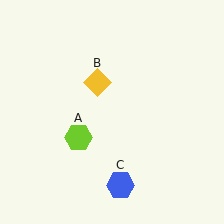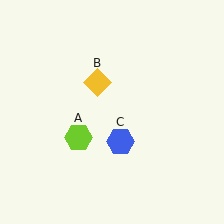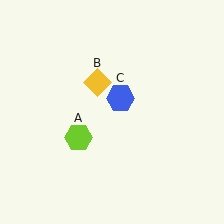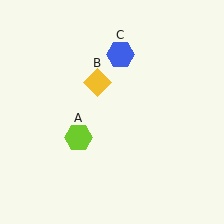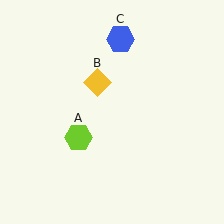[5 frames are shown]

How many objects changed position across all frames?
1 object changed position: blue hexagon (object C).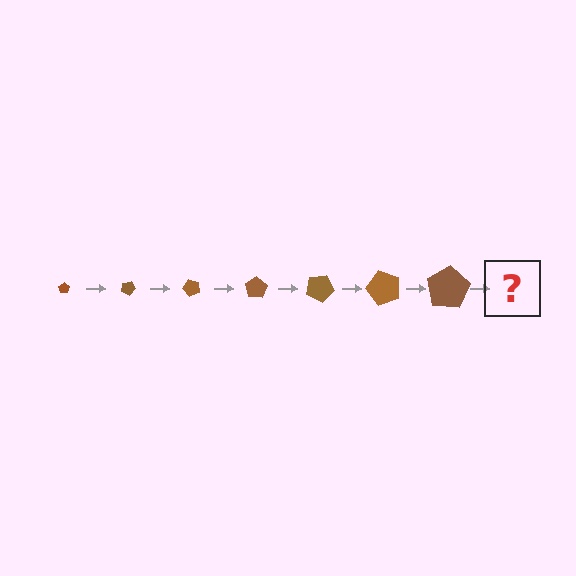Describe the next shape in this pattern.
It should be a pentagon, larger than the previous one and rotated 175 degrees from the start.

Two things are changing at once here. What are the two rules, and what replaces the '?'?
The two rules are that the pentagon grows larger each step and it rotates 25 degrees each step. The '?' should be a pentagon, larger than the previous one and rotated 175 degrees from the start.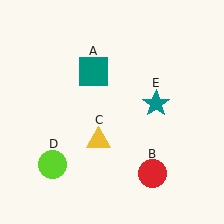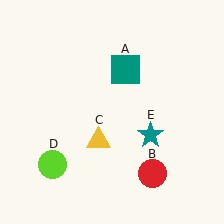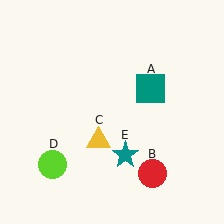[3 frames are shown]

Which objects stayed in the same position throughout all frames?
Red circle (object B) and yellow triangle (object C) and lime circle (object D) remained stationary.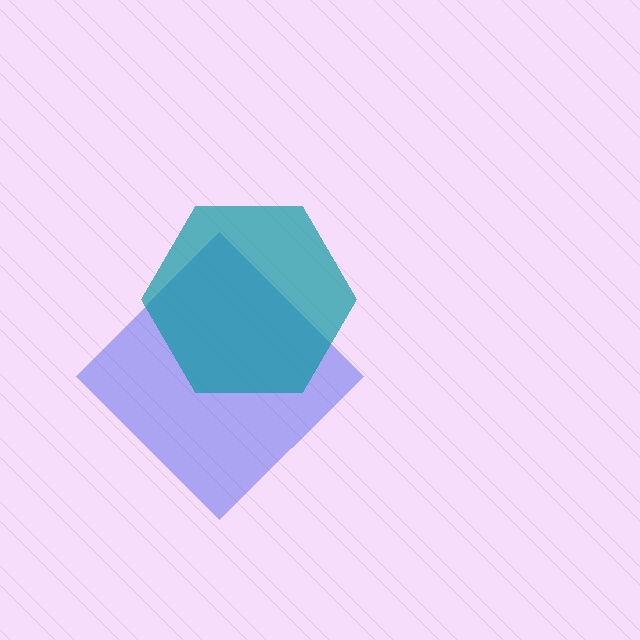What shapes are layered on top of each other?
The layered shapes are: a blue diamond, a teal hexagon.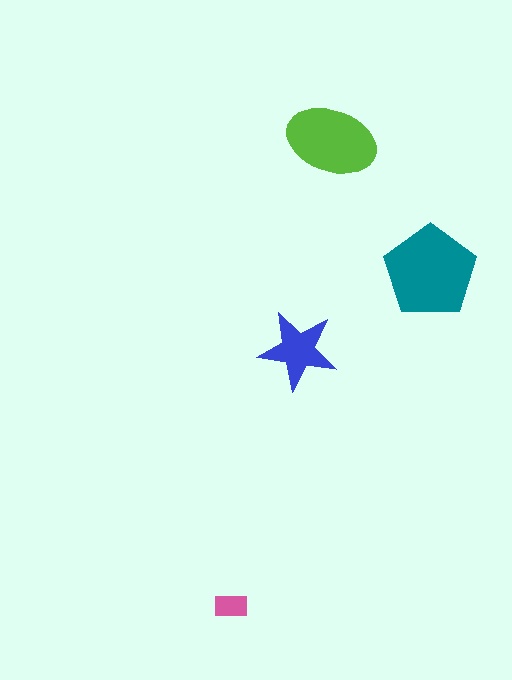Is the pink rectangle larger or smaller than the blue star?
Smaller.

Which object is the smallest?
The pink rectangle.